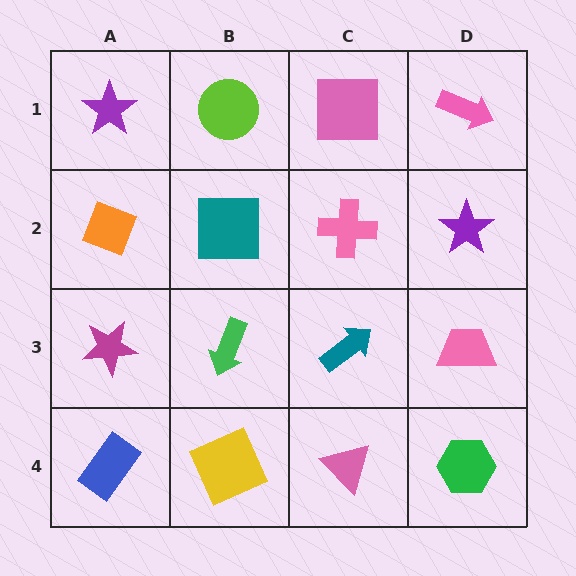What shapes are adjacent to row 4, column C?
A teal arrow (row 3, column C), a yellow square (row 4, column B), a green hexagon (row 4, column D).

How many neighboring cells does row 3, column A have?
3.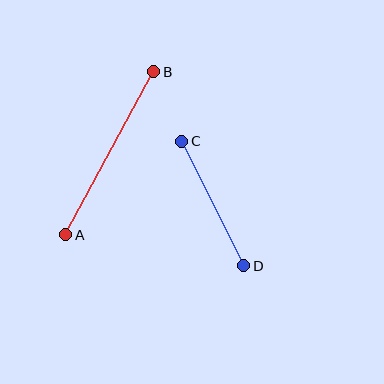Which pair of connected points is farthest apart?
Points A and B are farthest apart.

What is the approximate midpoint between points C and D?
The midpoint is at approximately (213, 204) pixels.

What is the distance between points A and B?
The distance is approximately 185 pixels.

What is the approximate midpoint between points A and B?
The midpoint is at approximately (110, 153) pixels.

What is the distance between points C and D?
The distance is approximately 139 pixels.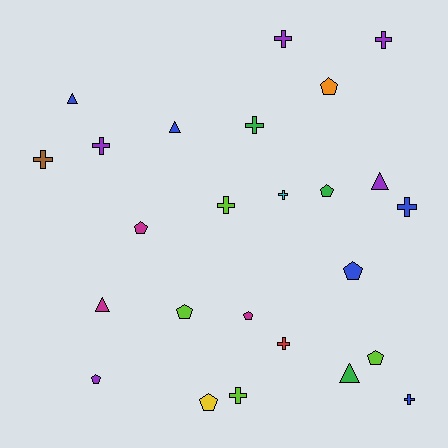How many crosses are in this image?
There are 11 crosses.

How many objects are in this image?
There are 25 objects.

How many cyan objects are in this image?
There is 1 cyan object.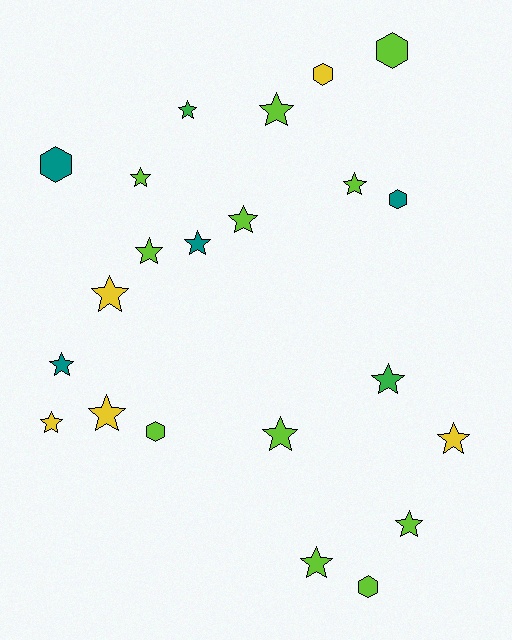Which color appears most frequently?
Lime, with 11 objects.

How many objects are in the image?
There are 22 objects.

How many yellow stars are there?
There are 4 yellow stars.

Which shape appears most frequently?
Star, with 16 objects.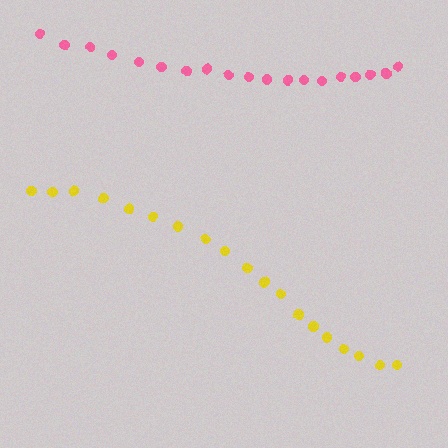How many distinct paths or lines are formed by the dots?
There are 2 distinct paths.